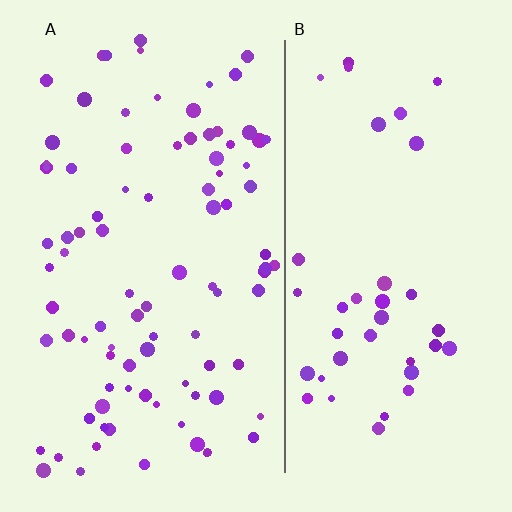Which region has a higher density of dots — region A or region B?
A (the left).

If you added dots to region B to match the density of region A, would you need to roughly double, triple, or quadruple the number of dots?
Approximately double.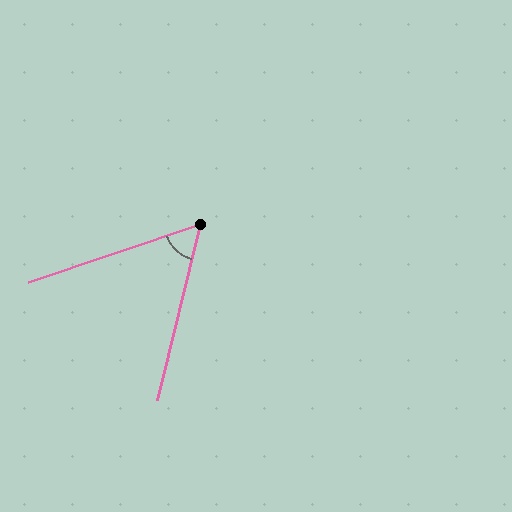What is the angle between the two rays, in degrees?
Approximately 58 degrees.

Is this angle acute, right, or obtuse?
It is acute.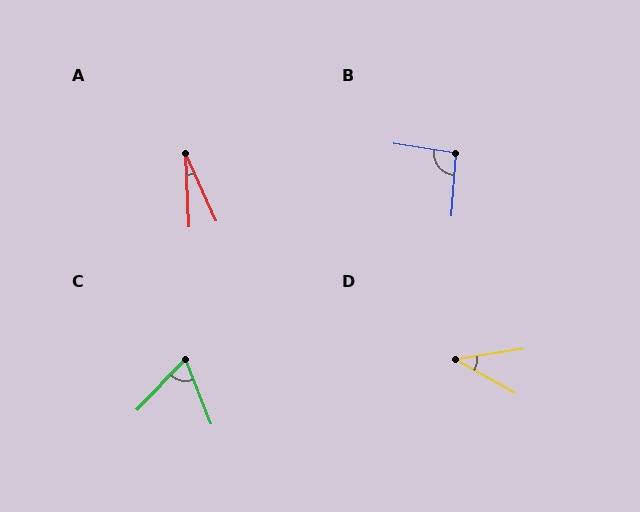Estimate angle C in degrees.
Approximately 65 degrees.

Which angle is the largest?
B, at approximately 95 degrees.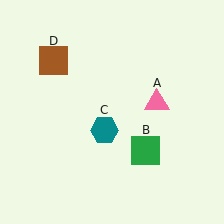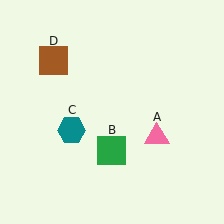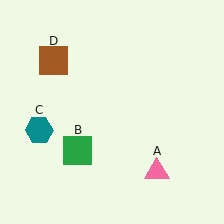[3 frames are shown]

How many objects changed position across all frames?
3 objects changed position: pink triangle (object A), green square (object B), teal hexagon (object C).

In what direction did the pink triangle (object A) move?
The pink triangle (object A) moved down.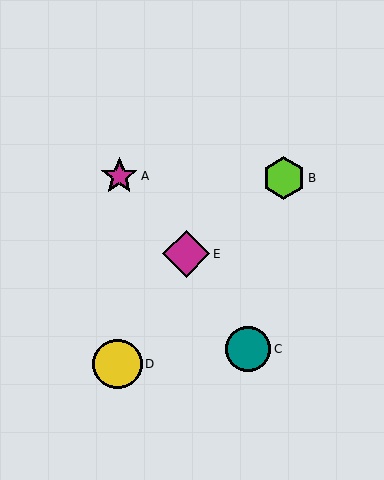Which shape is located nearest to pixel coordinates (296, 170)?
The lime hexagon (labeled B) at (284, 178) is nearest to that location.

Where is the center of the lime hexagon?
The center of the lime hexagon is at (284, 178).